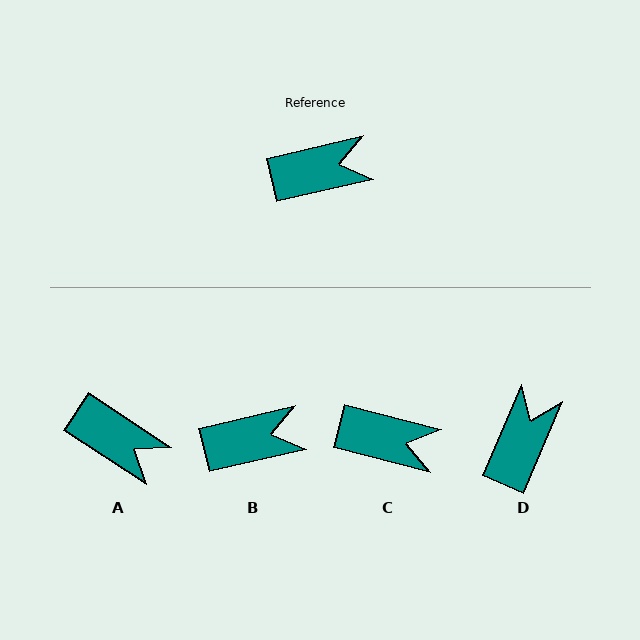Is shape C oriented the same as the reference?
No, it is off by about 28 degrees.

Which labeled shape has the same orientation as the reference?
B.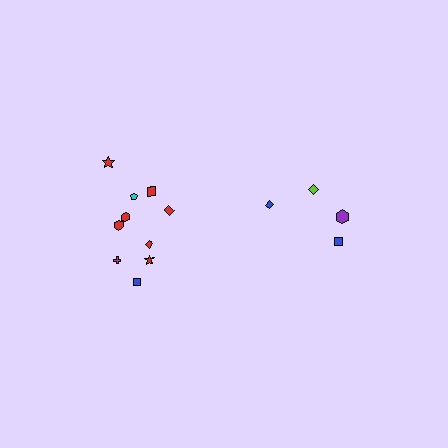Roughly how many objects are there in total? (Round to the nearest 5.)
Roughly 15 objects in total.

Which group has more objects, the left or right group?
The left group.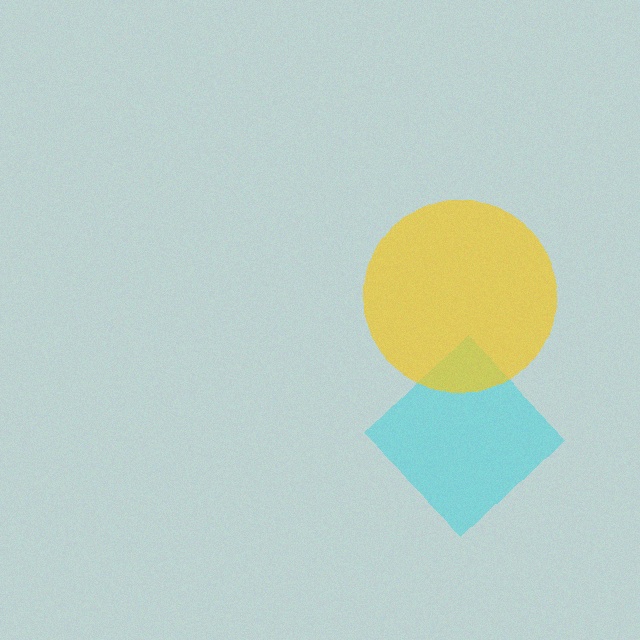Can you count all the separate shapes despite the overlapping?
Yes, there are 2 separate shapes.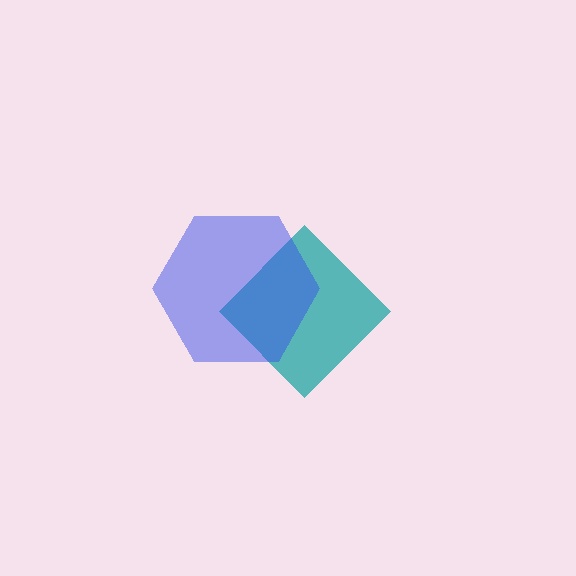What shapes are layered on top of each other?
The layered shapes are: a teal diamond, a blue hexagon.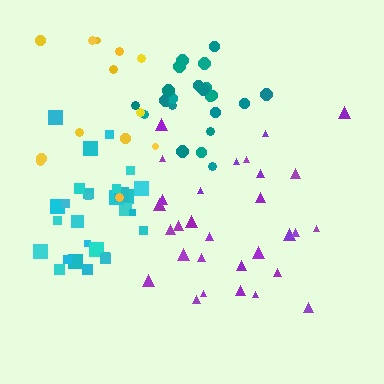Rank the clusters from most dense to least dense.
teal, cyan, purple, yellow.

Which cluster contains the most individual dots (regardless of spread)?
Purple (30).